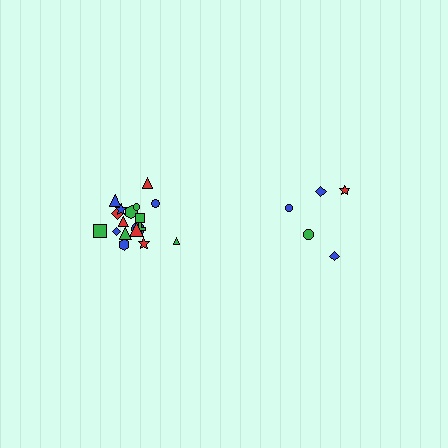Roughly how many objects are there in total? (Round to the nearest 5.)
Roughly 25 objects in total.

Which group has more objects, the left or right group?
The left group.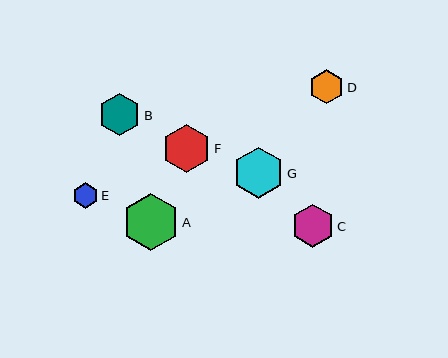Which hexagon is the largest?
Hexagon A is the largest with a size of approximately 57 pixels.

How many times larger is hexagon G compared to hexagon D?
Hexagon G is approximately 1.5 times the size of hexagon D.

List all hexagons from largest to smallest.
From largest to smallest: A, G, F, C, B, D, E.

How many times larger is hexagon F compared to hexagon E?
Hexagon F is approximately 1.9 times the size of hexagon E.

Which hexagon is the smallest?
Hexagon E is the smallest with a size of approximately 26 pixels.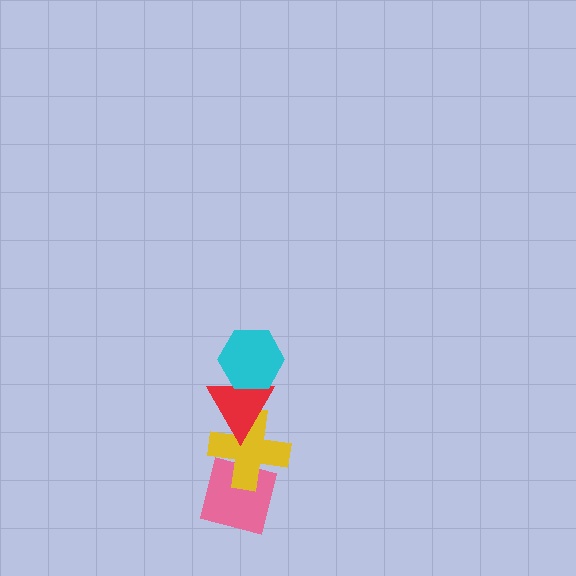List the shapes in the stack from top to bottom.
From top to bottom: the cyan hexagon, the red triangle, the yellow cross, the pink square.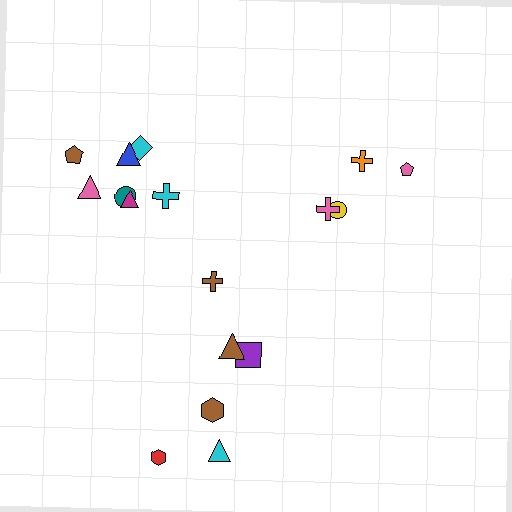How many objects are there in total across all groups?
There are 17 objects.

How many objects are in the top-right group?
There are 4 objects.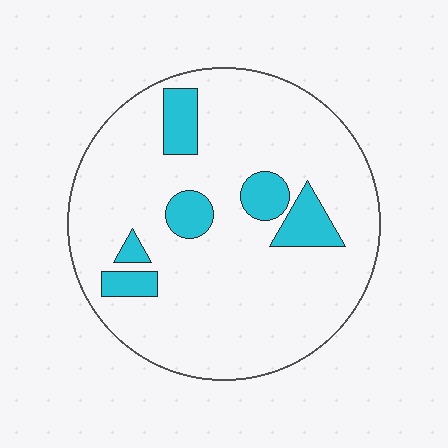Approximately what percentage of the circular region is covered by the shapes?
Approximately 15%.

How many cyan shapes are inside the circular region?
6.